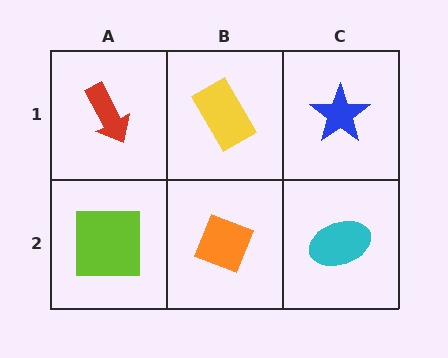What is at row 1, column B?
A yellow rectangle.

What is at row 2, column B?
An orange diamond.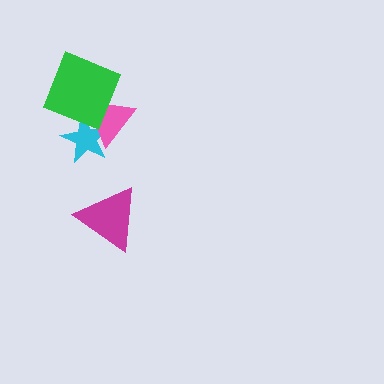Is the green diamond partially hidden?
No, no other shape covers it.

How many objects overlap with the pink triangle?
2 objects overlap with the pink triangle.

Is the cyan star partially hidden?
Yes, it is partially covered by another shape.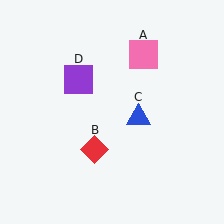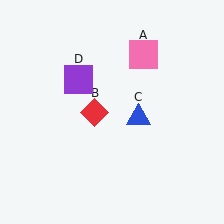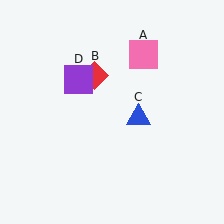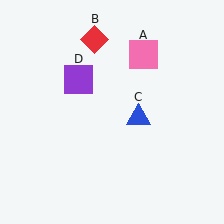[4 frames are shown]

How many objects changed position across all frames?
1 object changed position: red diamond (object B).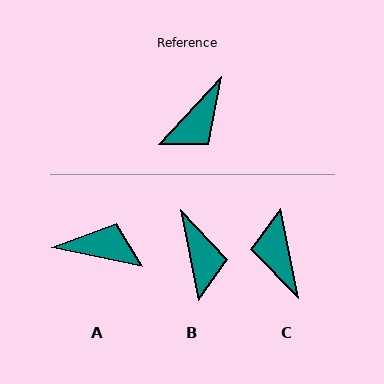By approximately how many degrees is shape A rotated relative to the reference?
Approximately 121 degrees counter-clockwise.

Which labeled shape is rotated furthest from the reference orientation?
C, about 126 degrees away.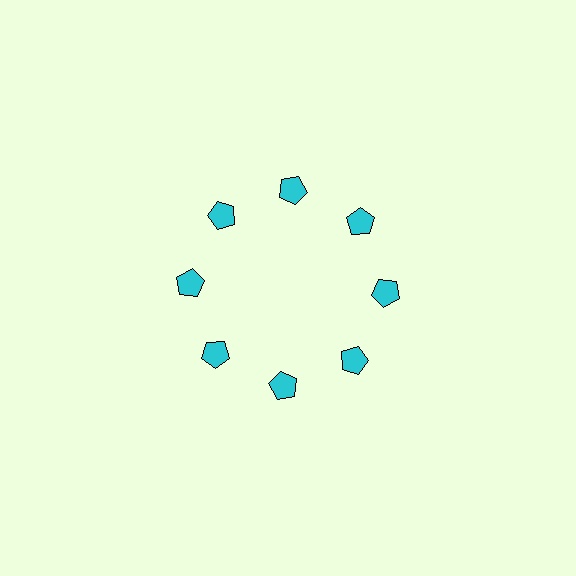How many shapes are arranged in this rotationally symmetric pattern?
There are 8 shapes, arranged in 8 groups of 1.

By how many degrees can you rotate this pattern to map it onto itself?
The pattern maps onto itself every 45 degrees of rotation.